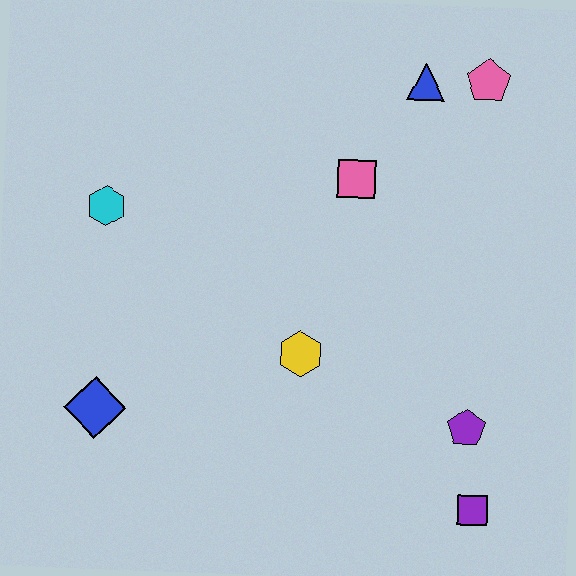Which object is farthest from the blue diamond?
The pink pentagon is farthest from the blue diamond.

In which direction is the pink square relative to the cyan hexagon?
The pink square is to the right of the cyan hexagon.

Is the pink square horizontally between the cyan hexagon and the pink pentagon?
Yes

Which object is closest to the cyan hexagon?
The blue diamond is closest to the cyan hexagon.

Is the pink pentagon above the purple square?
Yes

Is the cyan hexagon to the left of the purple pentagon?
Yes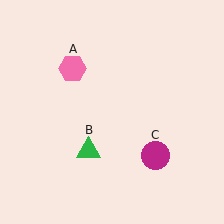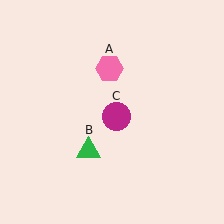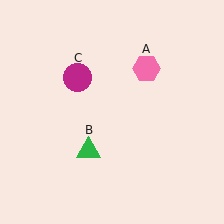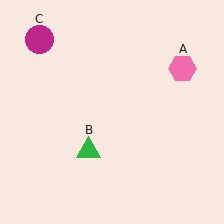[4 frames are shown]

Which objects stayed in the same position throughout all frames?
Green triangle (object B) remained stationary.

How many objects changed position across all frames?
2 objects changed position: pink hexagon (object A), magenta circle (object C).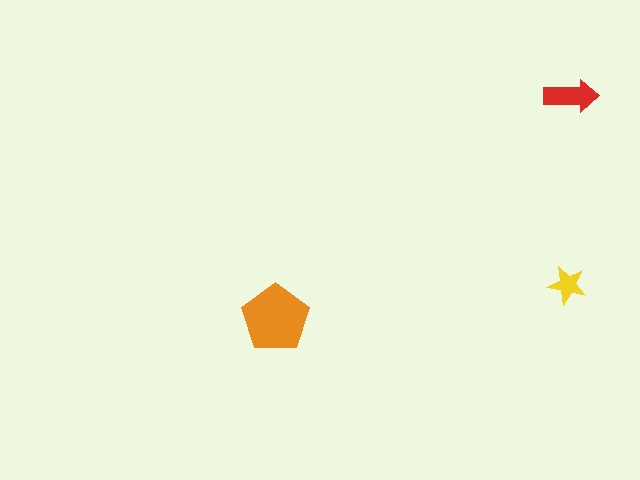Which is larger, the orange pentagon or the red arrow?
The orange pentagon.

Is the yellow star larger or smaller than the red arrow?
Smaller.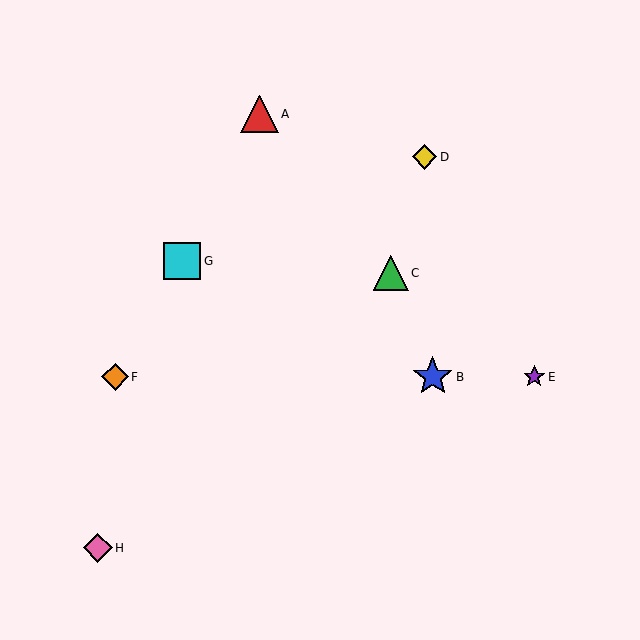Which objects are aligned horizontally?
Objects B, E, F are aligned horizontally.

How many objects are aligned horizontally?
3 objects (B, E, F) are aligned horizontally.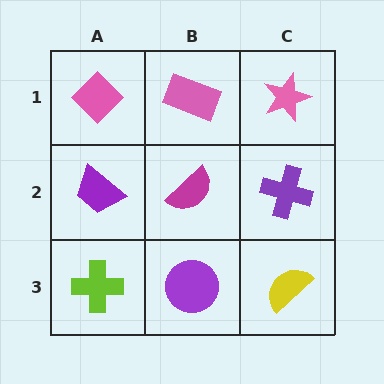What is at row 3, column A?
A lime cross.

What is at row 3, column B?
A purple circle.